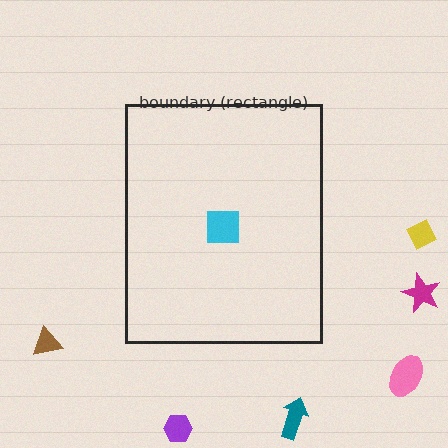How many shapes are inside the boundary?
1 inside, 6 outside.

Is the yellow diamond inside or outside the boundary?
Outside.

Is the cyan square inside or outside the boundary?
Inside.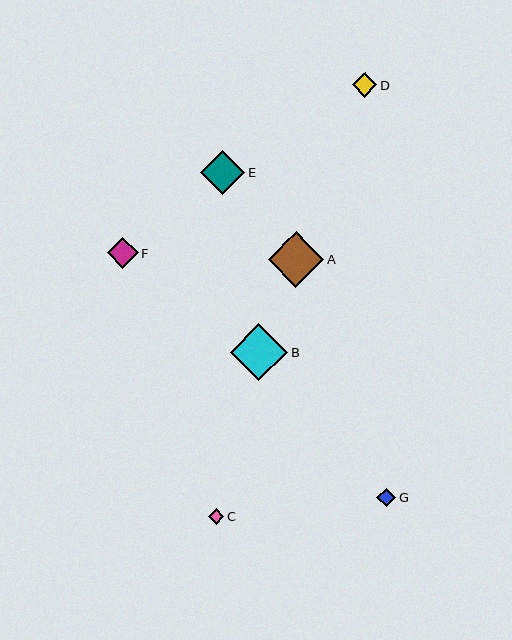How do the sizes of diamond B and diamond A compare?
Diamond B and diamond A are approximately the same size.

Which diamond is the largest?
Diamond B is the largest with a size of approximately 57 pixels.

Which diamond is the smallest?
Diamond C is the smallest with a size of approximately 15 pixels.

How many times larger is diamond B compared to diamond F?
Diamond B is approximately 1.8 times the size of diamond F.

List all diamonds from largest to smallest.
From largest to smallest: B, A, E, F, D, G, C.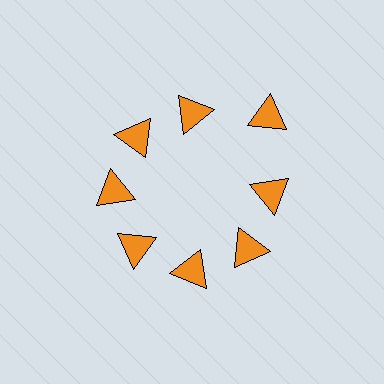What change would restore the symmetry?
The symmetry would be restored by moving it inward, back onto the ring so that all 8 triangles sit at equal angles and equal distance from the center.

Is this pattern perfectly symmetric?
No. The 8 orange triangles are arranged in a ring, but one element near the 2 o'clock position is pushed outward from the center, breaking the 8-fold rotational symmetry.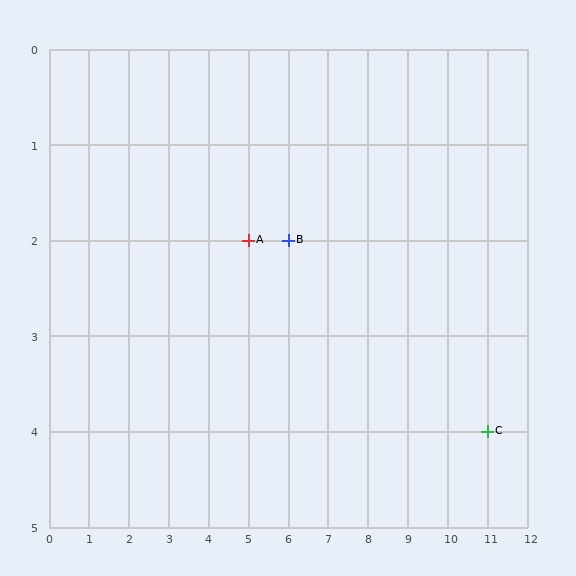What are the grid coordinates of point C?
Point C is at grid coordinates (11, 4).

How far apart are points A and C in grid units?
Points A and C are 6 columns and 2 rows apart (about 6.3 grid units diagonally).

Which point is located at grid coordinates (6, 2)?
Point B is at (6, 2).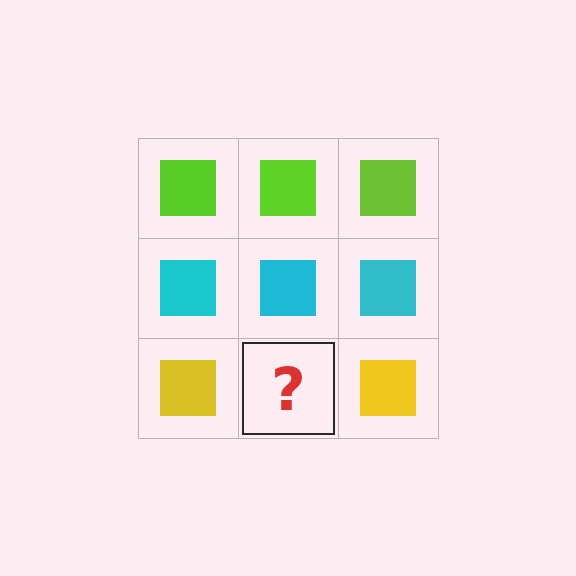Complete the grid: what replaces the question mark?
The question mark should be replaced with a yellow square.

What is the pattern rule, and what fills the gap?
The rule is that each row has a consistent color. The gap should be filled with a yellow square.